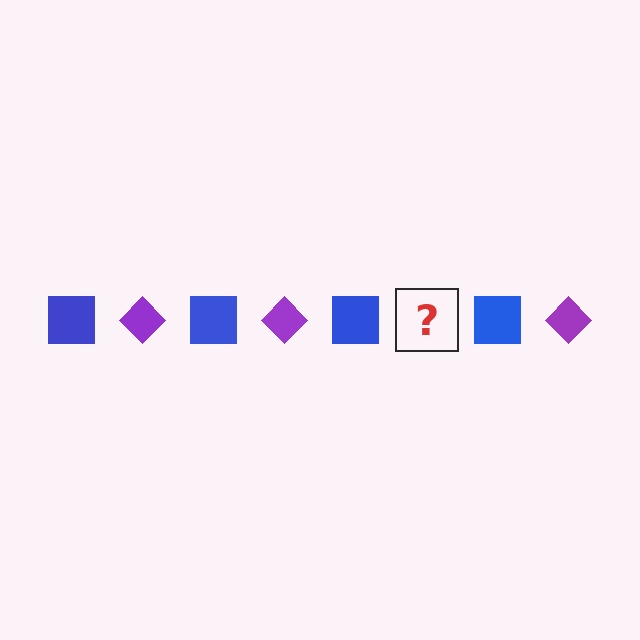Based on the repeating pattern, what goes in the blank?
The blank should be a purple diamond.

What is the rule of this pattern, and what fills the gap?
The rule is that the pattern alternates between blue square and purple diamond. The gap should be filled with a purple diamond.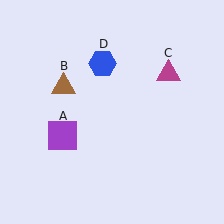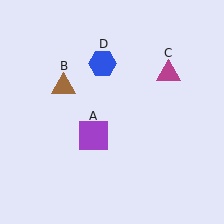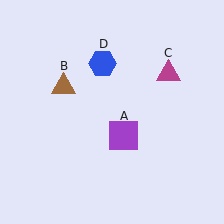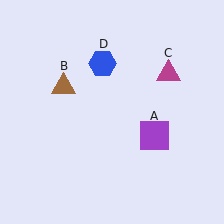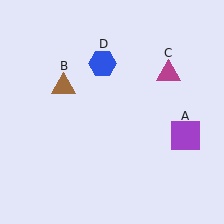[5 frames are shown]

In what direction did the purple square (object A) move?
The purple square (object A) moved right.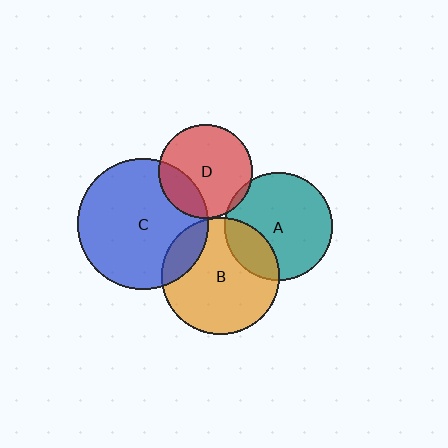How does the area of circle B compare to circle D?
Approximately 1.6 times.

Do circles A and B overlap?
Yes.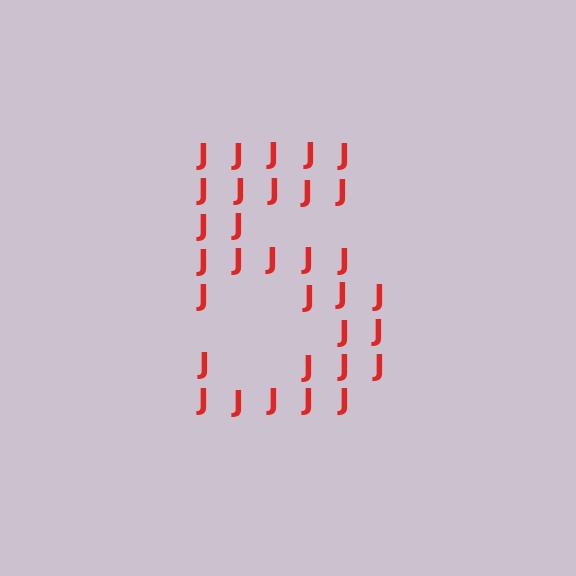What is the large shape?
The large shape is the digit 5.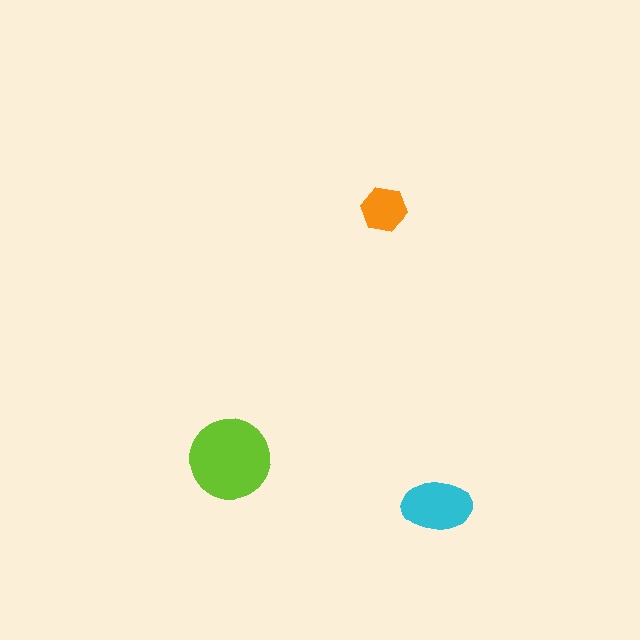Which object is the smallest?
The orange hexagon.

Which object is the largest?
The lime circle.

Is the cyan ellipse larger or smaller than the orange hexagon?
Larger.